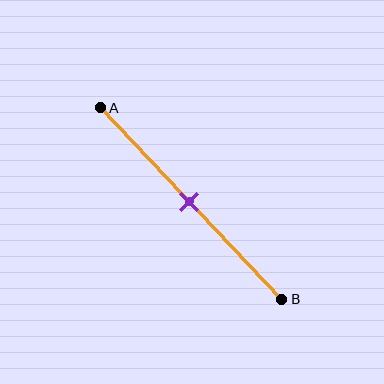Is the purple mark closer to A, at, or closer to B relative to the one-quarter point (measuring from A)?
The purple mark is closer to point B than the one-quarter point of segment AB.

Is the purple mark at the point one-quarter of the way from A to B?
No, the mark is at about 50% from A, not at the 25% one-quarter point.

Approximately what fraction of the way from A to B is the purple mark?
The purple mark is approximately 50% of the way from A to B.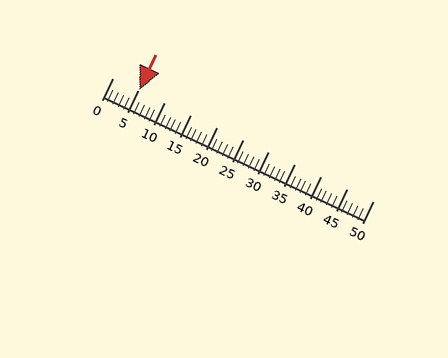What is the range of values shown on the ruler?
The ruler shows values from 0 to 50.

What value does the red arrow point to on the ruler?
The red arrow points to approximately 5.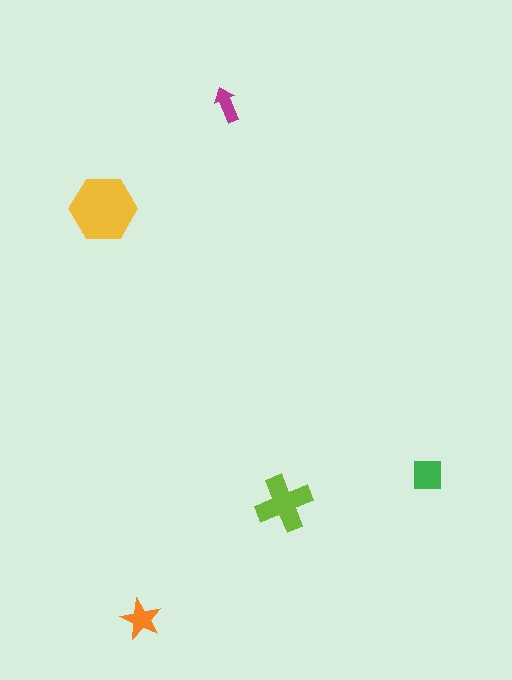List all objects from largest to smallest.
The yellow hexagon, the lime cross, the green square, the orange star, the magenta arrow.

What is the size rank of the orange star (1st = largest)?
4th.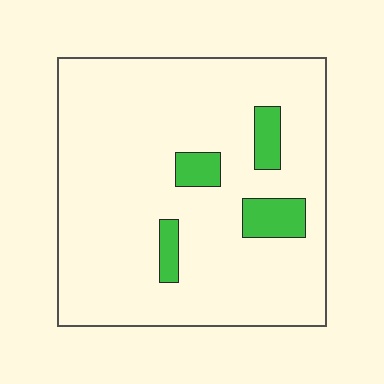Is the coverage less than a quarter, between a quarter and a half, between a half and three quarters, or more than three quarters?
Less than a quarter.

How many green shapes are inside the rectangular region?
4.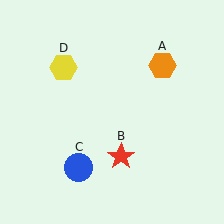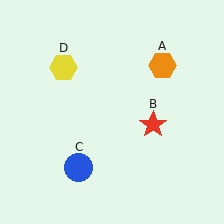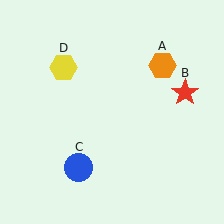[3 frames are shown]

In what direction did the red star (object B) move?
The red star (object B) moved up and to the right.